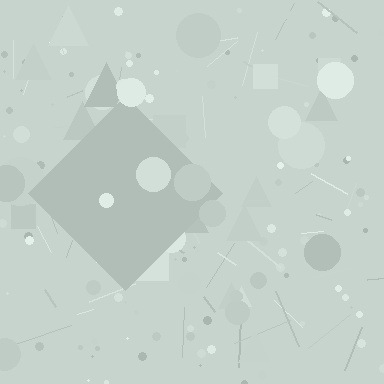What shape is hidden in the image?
A diamond is hidden in the image.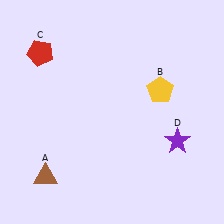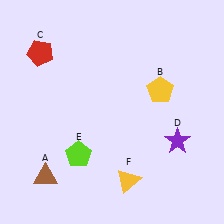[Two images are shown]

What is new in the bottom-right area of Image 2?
A yellow triangle (F) was added in the bottom-right area of Image 2.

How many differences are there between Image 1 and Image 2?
There are 2 differences between the two images.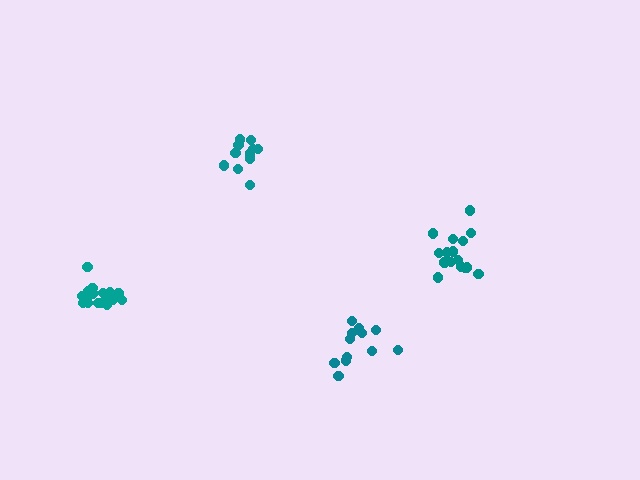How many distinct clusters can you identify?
There are 4 distinct clusters.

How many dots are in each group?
Group 1: 17 dots, Group 2: 12 dots, Group 3: 16 dots, Group 4: 12 dots (57 total).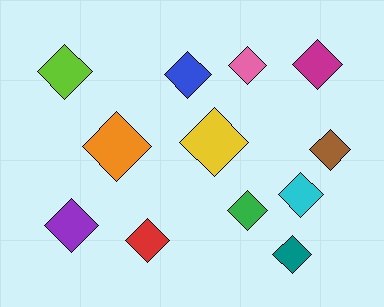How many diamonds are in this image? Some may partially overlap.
There are 12 diamonds.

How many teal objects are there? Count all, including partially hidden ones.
There is 1 teal object.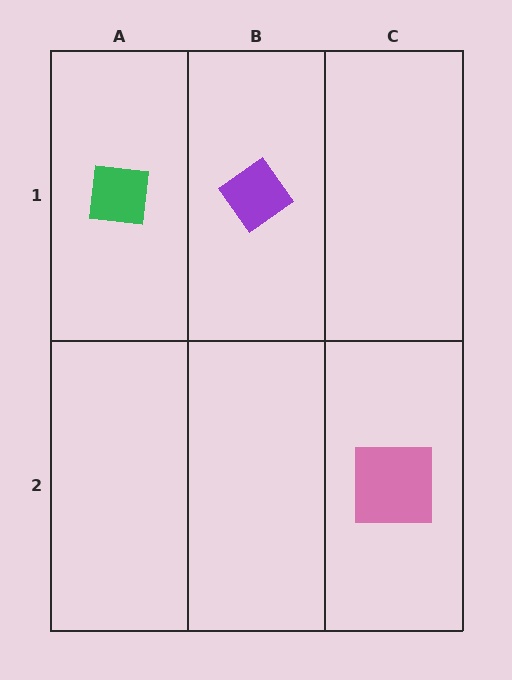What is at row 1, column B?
A purple diamond.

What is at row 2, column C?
A pink square.